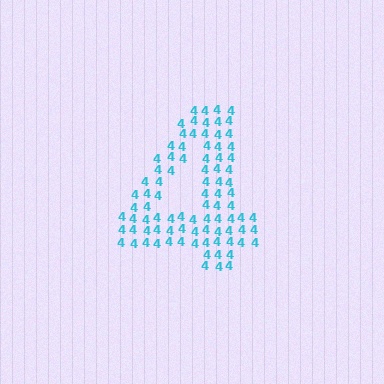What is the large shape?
The large shape is the digit 4.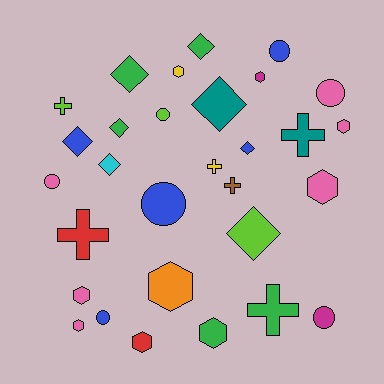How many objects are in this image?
There are 30 objects.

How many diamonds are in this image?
There are 8 diamonds.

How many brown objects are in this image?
There is 1 brown object.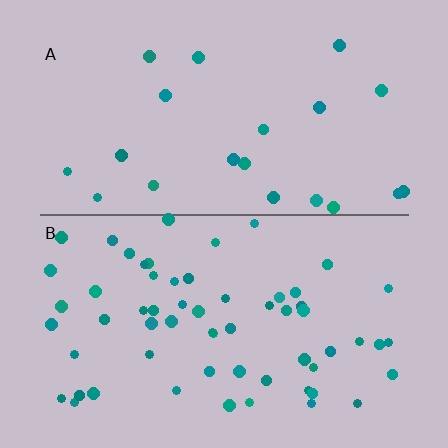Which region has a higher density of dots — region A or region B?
B (the bottom).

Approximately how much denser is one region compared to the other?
Approximately 2.8× — region B over region A.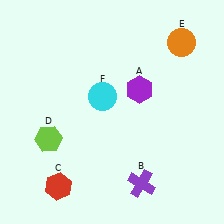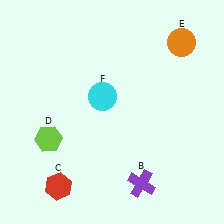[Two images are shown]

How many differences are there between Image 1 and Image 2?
There is 1 difference between the two images.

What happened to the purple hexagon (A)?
The purple hexagon (A) was removed in Image 2. It was in the top-right area of Image 1.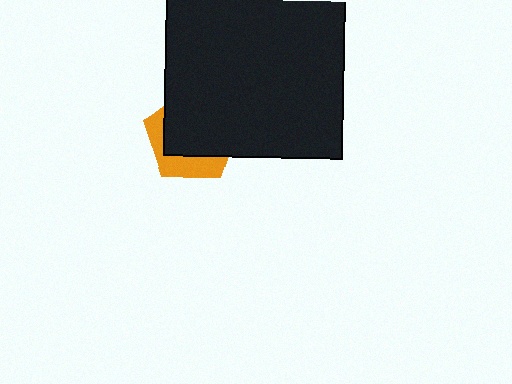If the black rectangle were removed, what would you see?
You would see the complete orange pentagon.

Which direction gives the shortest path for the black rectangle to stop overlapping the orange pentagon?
Moving toward the upper-right gives the shortest separation.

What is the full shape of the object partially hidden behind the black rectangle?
The partially hidden object is an orange pentagon.